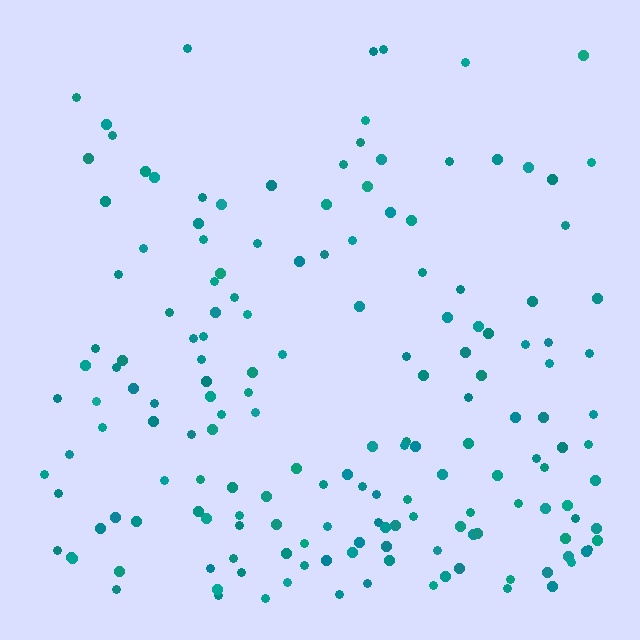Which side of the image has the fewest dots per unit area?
The top.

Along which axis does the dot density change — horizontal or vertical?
Vertical.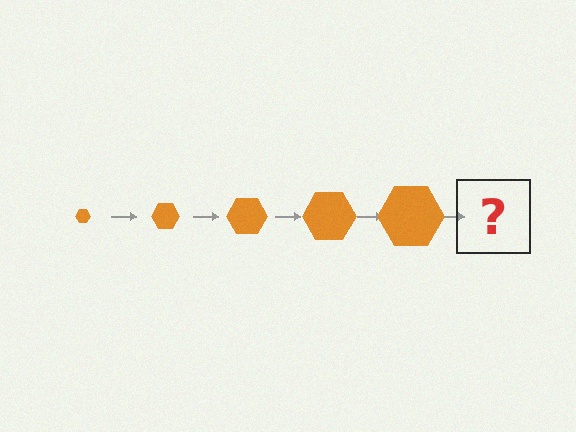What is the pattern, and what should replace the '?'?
The pattern is that the hexagon gets progressively larger each step. The '?' should be an orange hexagon, larger than the previous one.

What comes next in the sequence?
The next element should be an orange hexagon, larger than the previous one.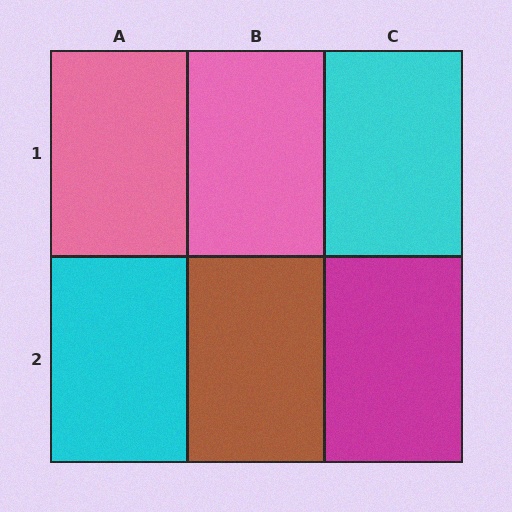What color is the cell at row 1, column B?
Pink.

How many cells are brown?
1 cell is brown.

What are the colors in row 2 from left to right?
Cyan, brown, magenta.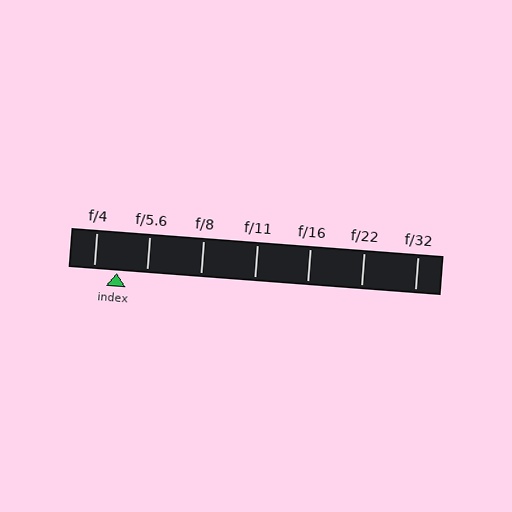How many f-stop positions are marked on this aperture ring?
There are 7 f-stop positions marked.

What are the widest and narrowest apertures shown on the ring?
The widest aperture shown is f/4 and the narrowest is f/32.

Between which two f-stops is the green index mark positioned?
The index mark is between f/4 and f/5.6.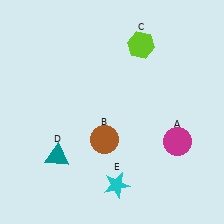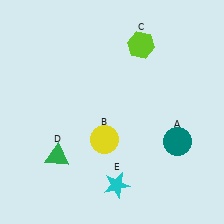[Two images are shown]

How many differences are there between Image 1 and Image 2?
There are 3 differences between the two images.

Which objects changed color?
A changed from magenta to teal. B changed from brown to yellow. D changed from teal to green.